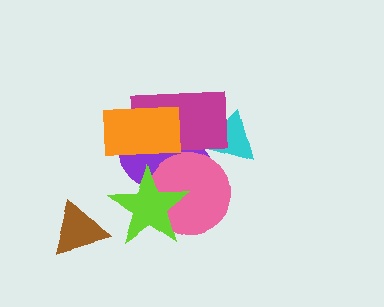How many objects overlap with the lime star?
2 objects overlap with the lime star.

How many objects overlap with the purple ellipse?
5 objects overlap with the purple ellipse.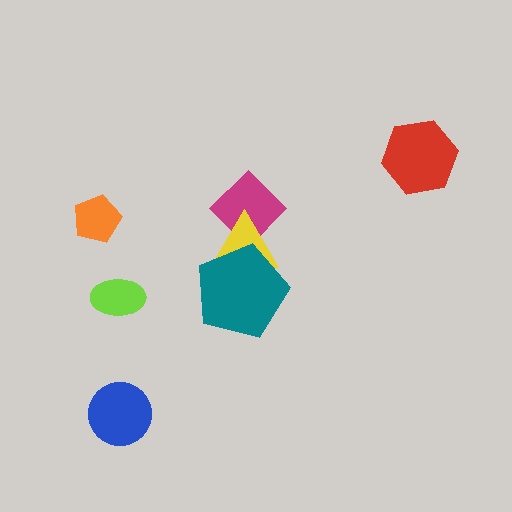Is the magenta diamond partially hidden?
Yes, it is partially covered by another shape.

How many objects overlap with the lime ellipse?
0 objects overlap with the lime ellipse.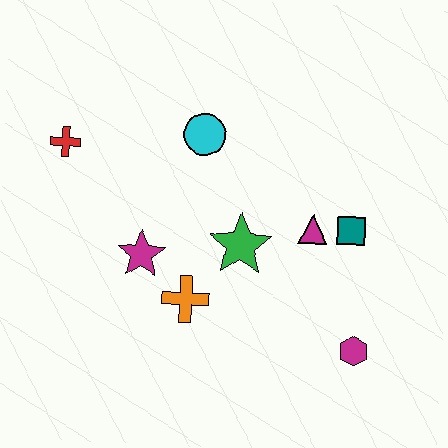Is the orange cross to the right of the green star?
No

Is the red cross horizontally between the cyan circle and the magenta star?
No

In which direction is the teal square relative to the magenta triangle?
The teal square is to the right of the magenta triangle.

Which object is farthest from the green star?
The red cross is farthest from the green star.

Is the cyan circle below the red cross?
No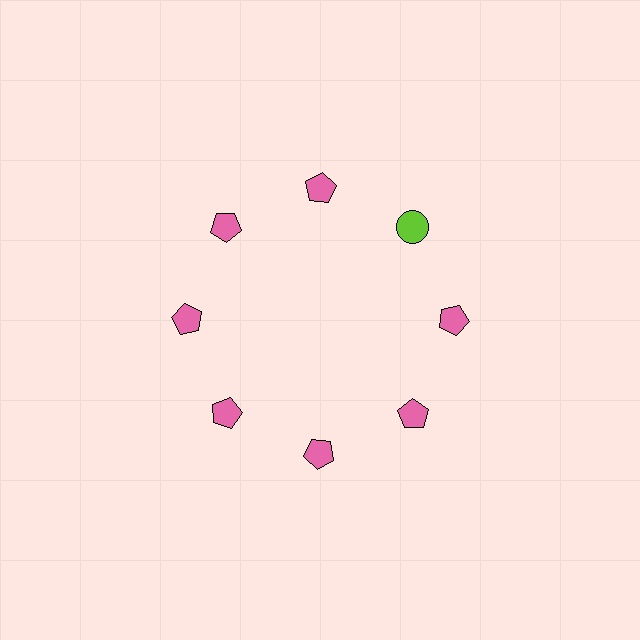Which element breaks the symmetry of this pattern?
The lime circle at roughly the 2 o'clock position breaks the symmetry. All other shapes are pink pentagons.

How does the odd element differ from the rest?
It differs in both color (lime instead of pink) and shape (circle instead of pentagon).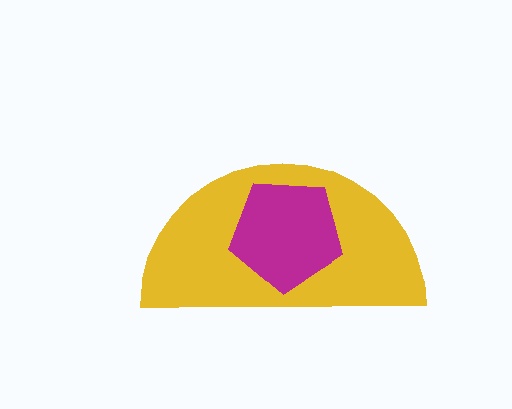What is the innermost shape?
The magenta pentagon.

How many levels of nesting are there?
2.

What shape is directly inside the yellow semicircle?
The magenta pentagon.